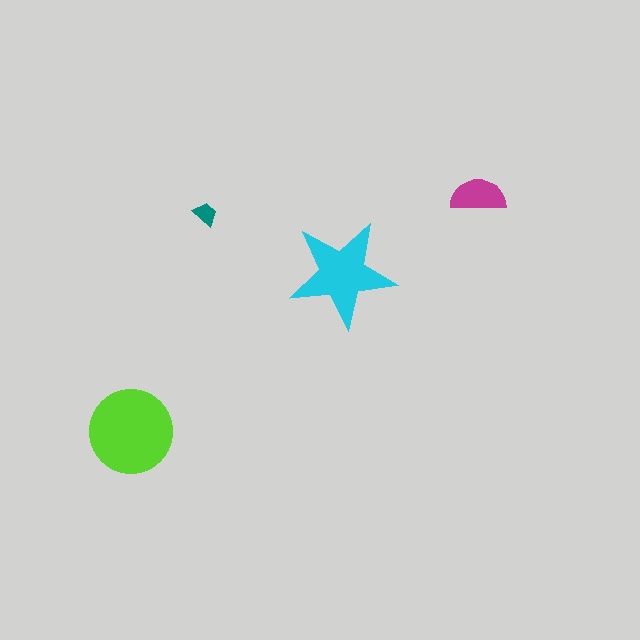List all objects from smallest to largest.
The teal trapezoid, the magenta semicircle, the cyan star, the lime circle.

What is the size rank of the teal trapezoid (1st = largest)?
4th.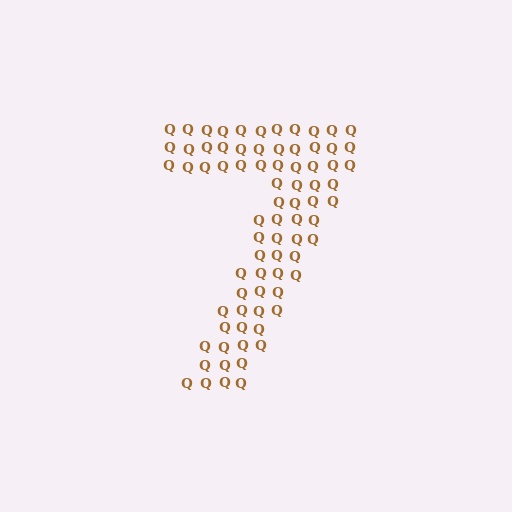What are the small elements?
The small elements are letter Q's.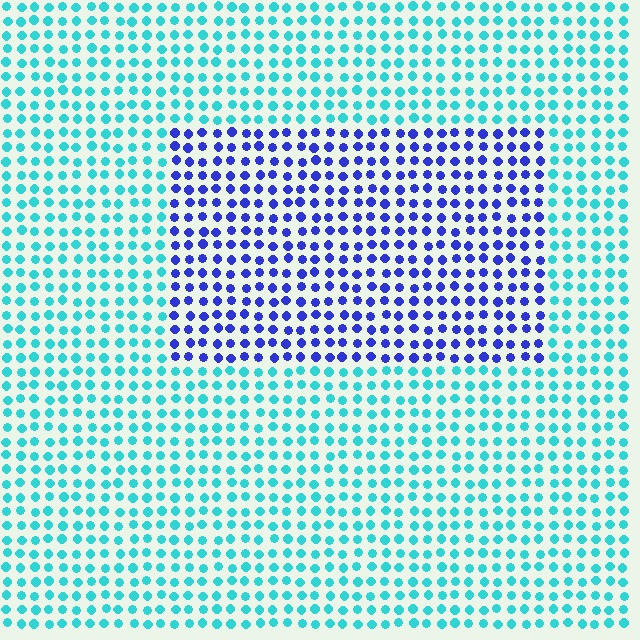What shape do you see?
I see a rectangle.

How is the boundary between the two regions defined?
The boundary is defined purely by a slight shift in hue (about 59 degrees). Spacing, size, and orientation are identical on both sides.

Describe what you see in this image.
The image is filled with small cyan elements in a uniform arrangement. A rectangle-shaped region is visible where the elements are tinted to a slightly different hue, forming a subtle color boundary.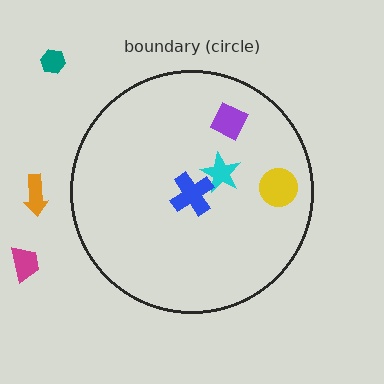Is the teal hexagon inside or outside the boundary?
Outside.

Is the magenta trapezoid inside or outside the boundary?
Outside.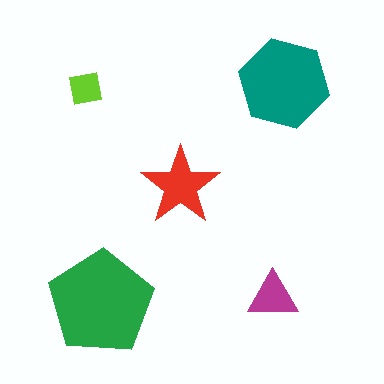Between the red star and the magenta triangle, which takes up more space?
The red star.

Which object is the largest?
The green pentagon.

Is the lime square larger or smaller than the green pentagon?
Smaller.